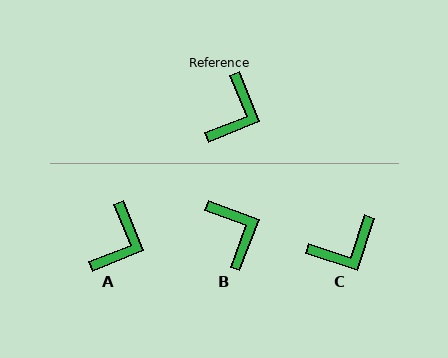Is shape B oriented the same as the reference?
No, it is off by about 47 degrees.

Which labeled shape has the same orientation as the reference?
A.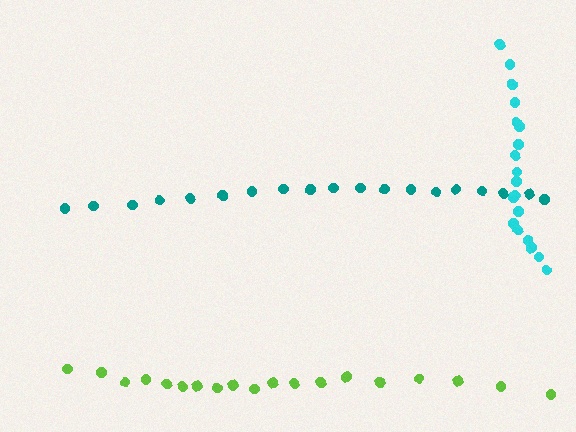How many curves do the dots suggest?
There are 3 distinct paths.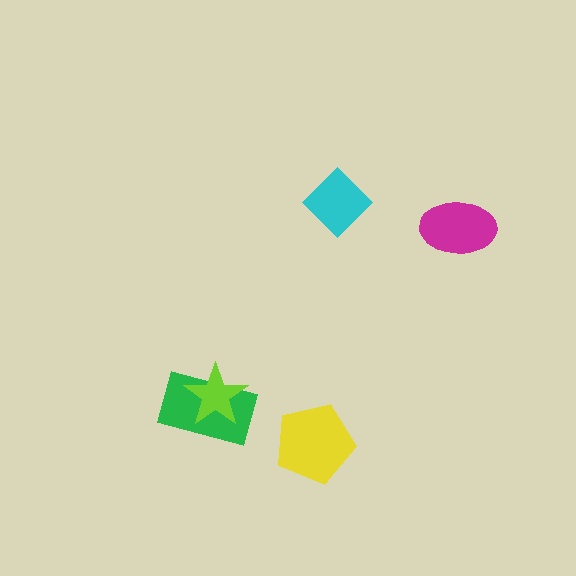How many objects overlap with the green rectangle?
1 object overlaps with the green rectangle.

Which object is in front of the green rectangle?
The lime star is in front of the green rectangle.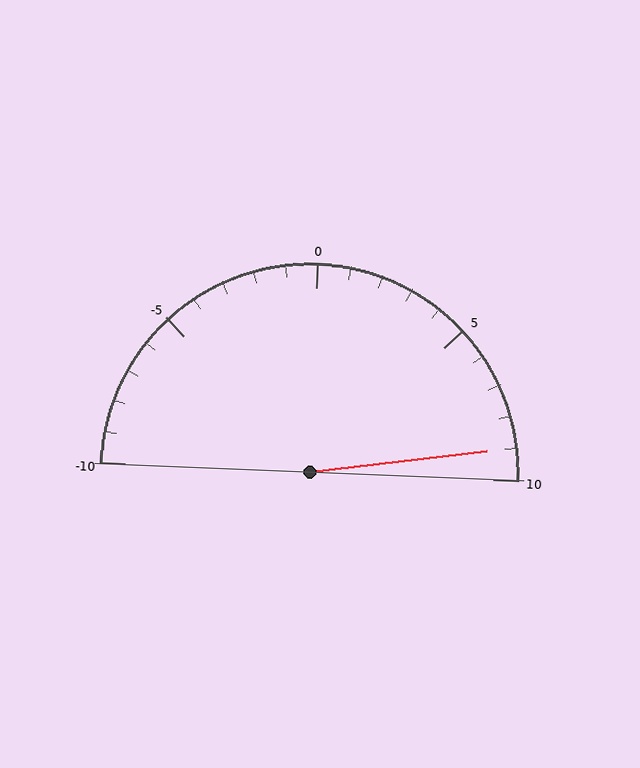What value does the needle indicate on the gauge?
The needle indicates approximately 9.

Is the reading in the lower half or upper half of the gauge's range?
The reading is in the upper half of the range (-10 to 10).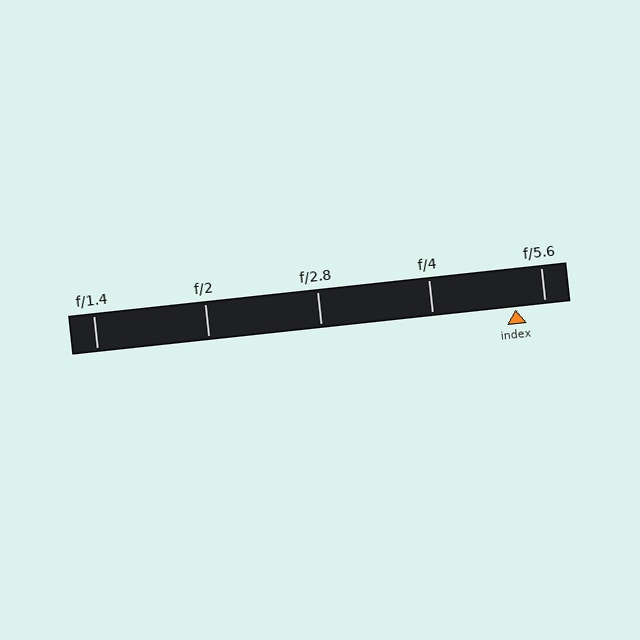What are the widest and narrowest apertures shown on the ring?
The widest aperture shown is f/1.4 and the narrowest is f/5.6.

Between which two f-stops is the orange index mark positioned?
The index mark is between f/4 and f/5.6.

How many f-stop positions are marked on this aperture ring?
There are 5 f-stop positions marked.